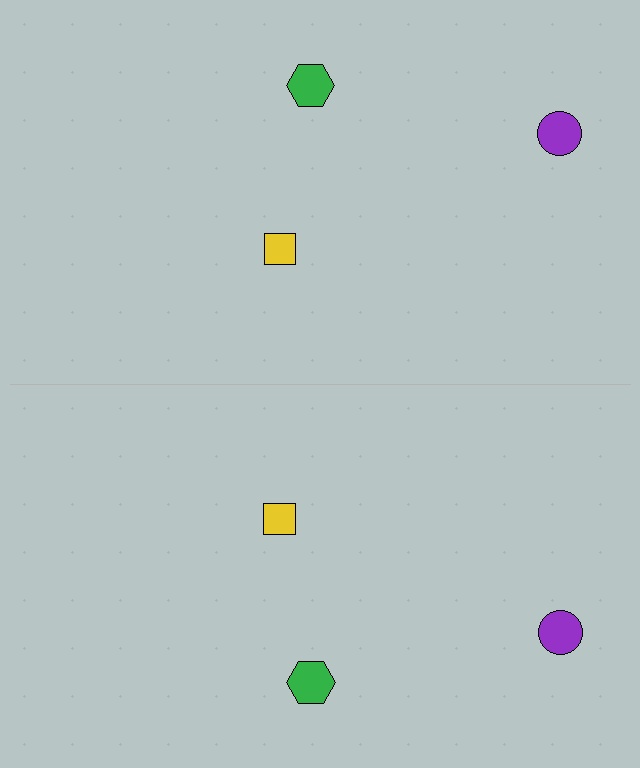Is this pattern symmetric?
Yes, this pattern has bilateral (reflection) symmetry.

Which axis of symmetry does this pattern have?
The pattern has a horizontal axis of symmetry running through the center of the image.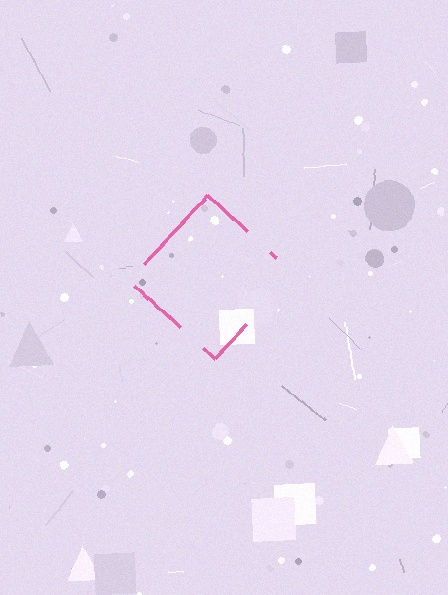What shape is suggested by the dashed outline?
The dashed outline suggests a diamond.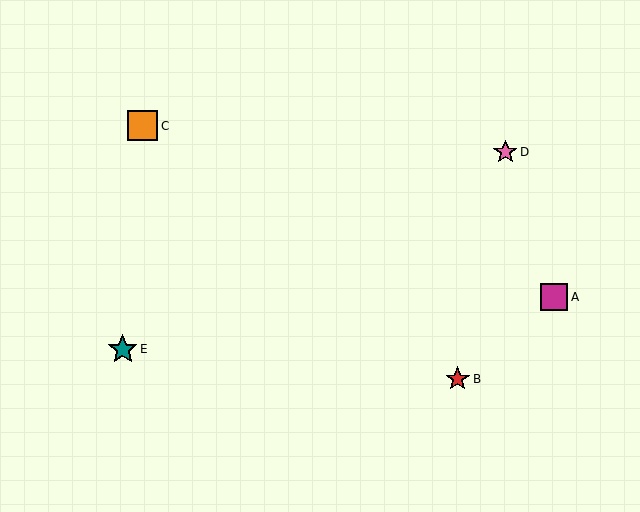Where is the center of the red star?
The center of the red star is at (458, 379).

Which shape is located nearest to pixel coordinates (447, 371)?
The red star (labeled B) at (458, 379) is nearest to that location.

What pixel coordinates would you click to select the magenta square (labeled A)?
Click at (554, 297) to select the magenta square A.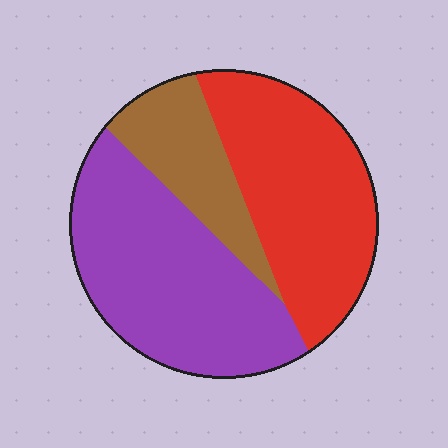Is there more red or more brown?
Red.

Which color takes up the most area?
Purple, at roughly 45%.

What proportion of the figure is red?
Red covers 39% of the figure.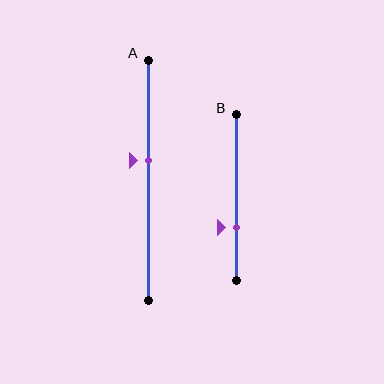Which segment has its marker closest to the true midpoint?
Segment A has its marker closest to the true midpoint.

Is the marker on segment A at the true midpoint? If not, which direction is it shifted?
No, the marker on segment A is shifted upward by about 8% of the segment length.